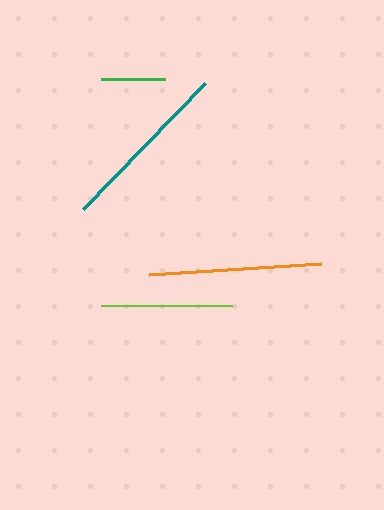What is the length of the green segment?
The green segment is approximately 63 pixels long.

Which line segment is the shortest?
The green line is the shortest at approximately 63 pixels.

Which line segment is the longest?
The teal line is the longest at approximately 176 pixels.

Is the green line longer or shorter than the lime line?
The lime line is longer than the green line.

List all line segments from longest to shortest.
From longest to shortest: teal, orange, lime, green.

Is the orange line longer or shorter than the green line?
The orange line is longer than the green line.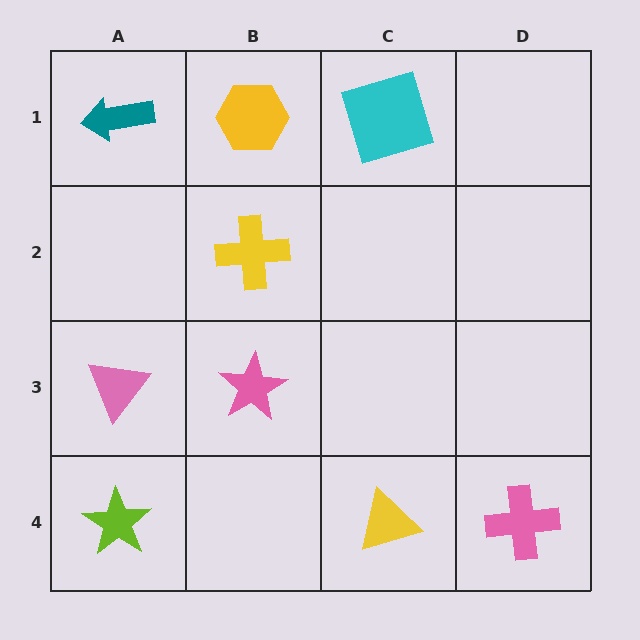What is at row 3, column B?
A pink star.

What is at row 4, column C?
A yellow triangle.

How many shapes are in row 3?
2 shapes.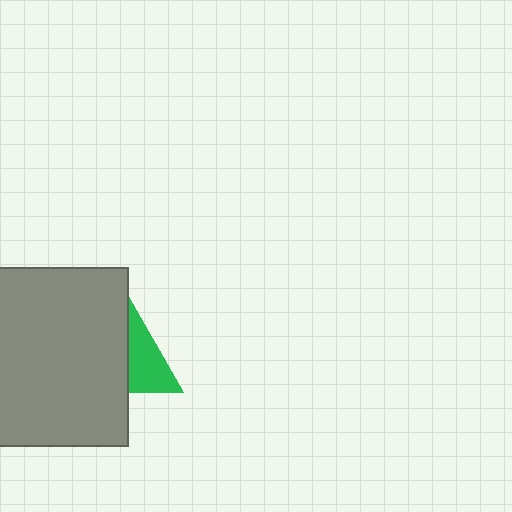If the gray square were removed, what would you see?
You would see the complete green triangle.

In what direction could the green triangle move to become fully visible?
The green triangle could move right. That would shift it out from behind the gray square entirely.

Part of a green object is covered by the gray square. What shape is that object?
It is a triangle.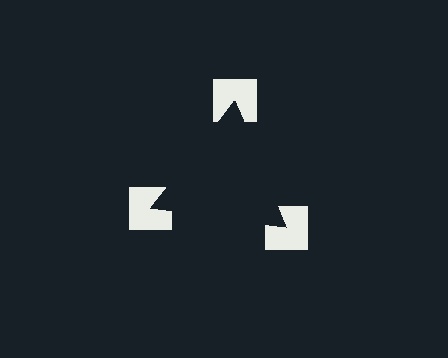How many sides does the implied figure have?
3 sides.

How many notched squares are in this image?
There are 3 — one at each vertex of the illusory triangle.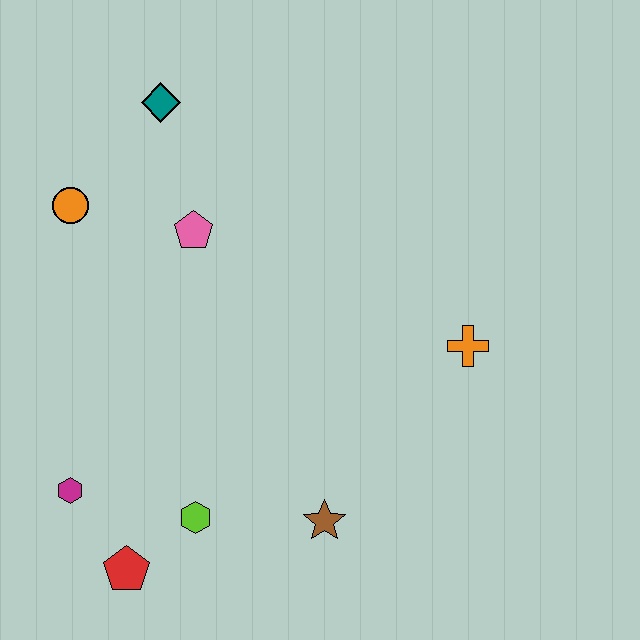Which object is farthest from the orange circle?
The orange cross is farthest from the orange circle.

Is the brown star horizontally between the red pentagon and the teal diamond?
No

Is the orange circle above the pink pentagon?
Yes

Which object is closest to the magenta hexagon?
The red pentagon is closest to the magenta hexagon.